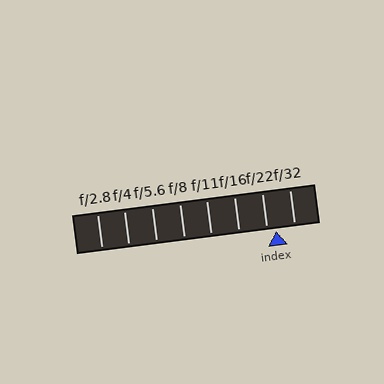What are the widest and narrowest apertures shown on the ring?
The widest aperture shown is f/2.8 and the narrowest is f/32.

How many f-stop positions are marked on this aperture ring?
There are 8 f-stop positions marked.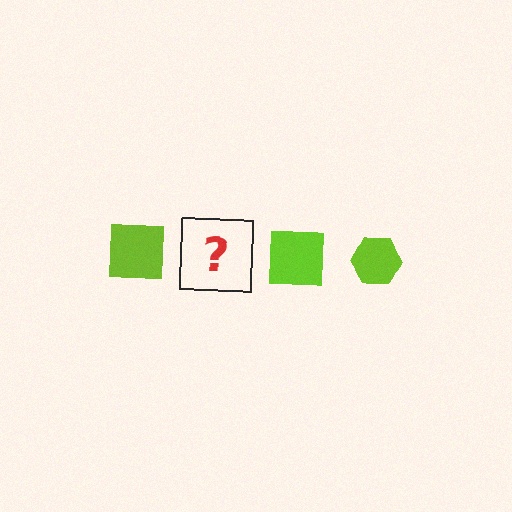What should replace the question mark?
The question mark should be replaced with a lime hexagon.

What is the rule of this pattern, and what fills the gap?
The rule is that the pattern cycles through square, hexagon shapes in lime. The gap should be filled with a lime hexagon.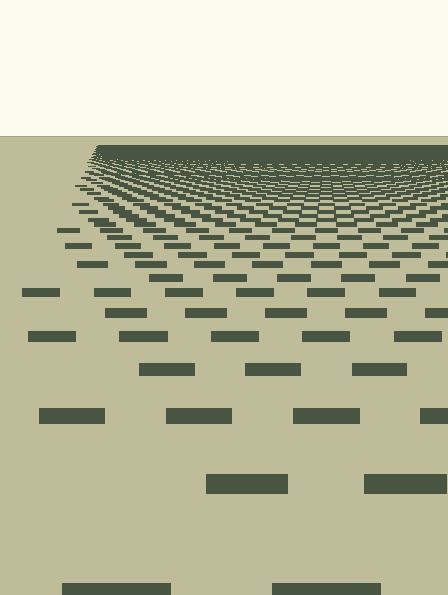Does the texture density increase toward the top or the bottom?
Density increases toward the top.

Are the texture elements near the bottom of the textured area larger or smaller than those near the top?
Larger. Near the bottom, elements are closer to the viewer and appear at a bigger on-screen size.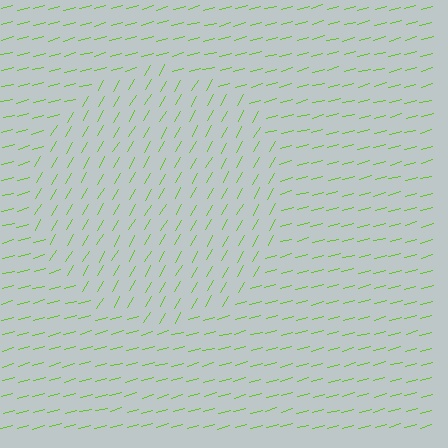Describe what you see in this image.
The image is filled with small lime line segments. A circle region in the image has lines oriented differently from the surrounding lines, creating a visible texture boundary.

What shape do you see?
I see a circle.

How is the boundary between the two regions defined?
The boundary is defined purely by a change in line orientation (approximately 45 degrees difference). All lines are the same color and thickness.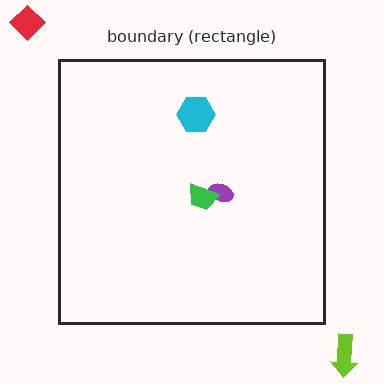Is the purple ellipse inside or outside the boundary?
Inside.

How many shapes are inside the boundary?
3 inside, 2 outside.